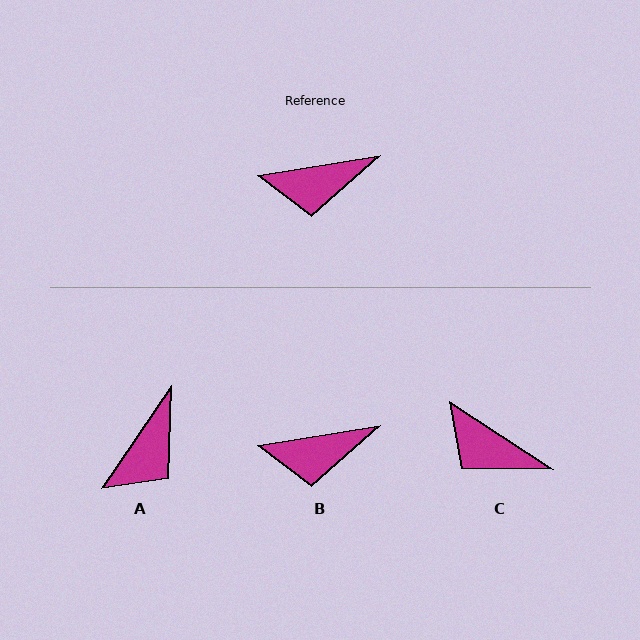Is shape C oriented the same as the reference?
No, it is off by about 42 degrees.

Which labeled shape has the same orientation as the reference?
B.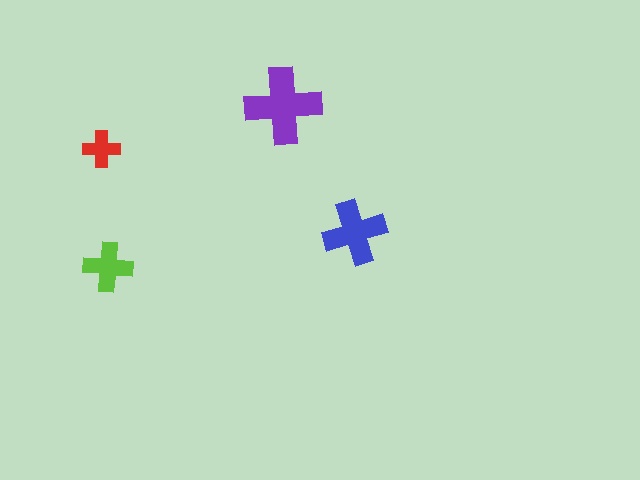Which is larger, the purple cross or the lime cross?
The purple one.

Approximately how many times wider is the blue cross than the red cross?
About 1.5 times wider.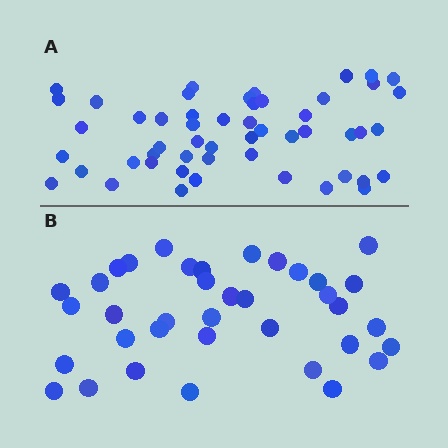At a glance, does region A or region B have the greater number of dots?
Region A (the top region) has more dots.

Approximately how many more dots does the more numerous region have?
Region A has approximately 15 more dots than region B.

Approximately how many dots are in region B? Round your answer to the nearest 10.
About 40 dots. (The exact count is 37, which rounds to 40.)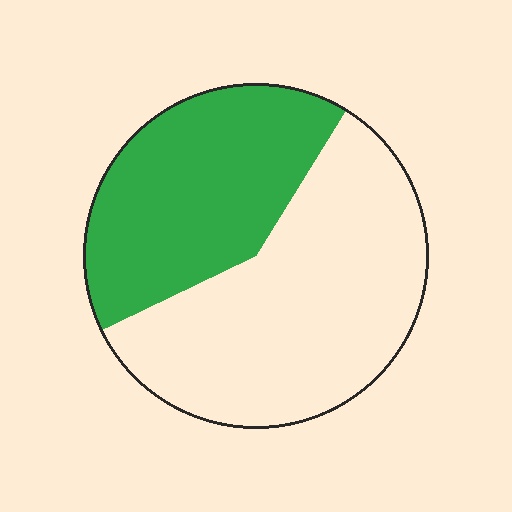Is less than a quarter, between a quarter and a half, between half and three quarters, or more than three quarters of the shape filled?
Between a quarter and a half.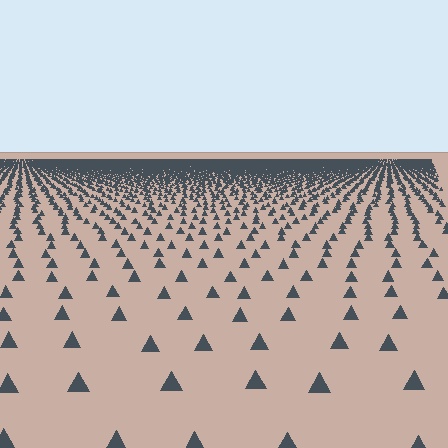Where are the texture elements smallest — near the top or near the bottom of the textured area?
Near the top.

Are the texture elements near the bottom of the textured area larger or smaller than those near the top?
Larger. Near the bottom, elements are closer to the viewer and appear at a bigger on-screen size.